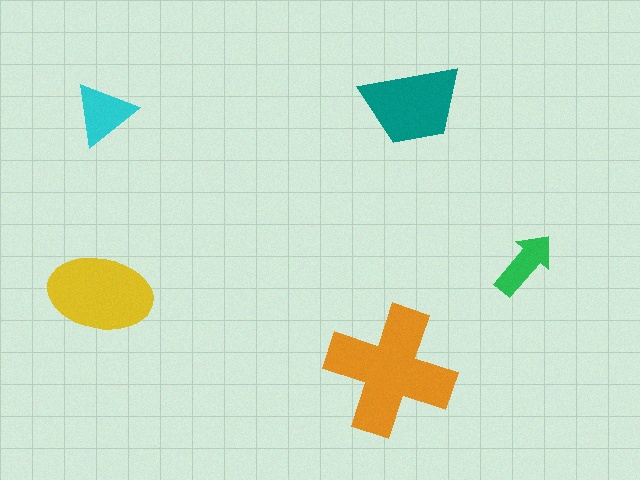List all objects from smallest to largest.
The green arrow, the cyan triangle, the teal trapezoid, the yellow ellipse, the orange cross.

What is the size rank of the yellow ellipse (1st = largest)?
2nd.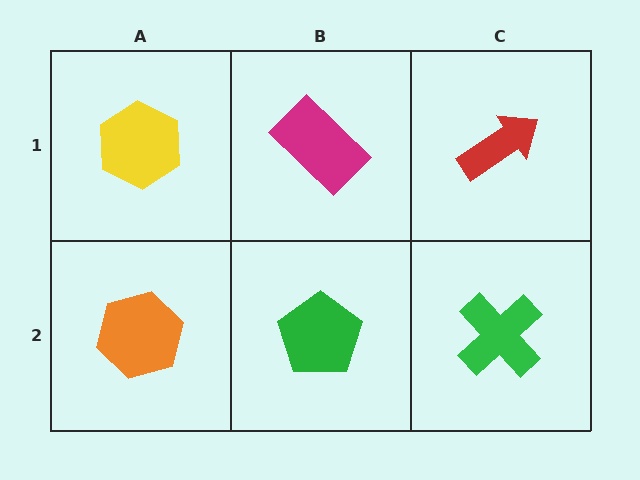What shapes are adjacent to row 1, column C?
A green cross (row 2, column C), a magenta rectangle (row 1, column B).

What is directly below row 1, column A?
An orange hexagon.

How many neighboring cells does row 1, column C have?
2.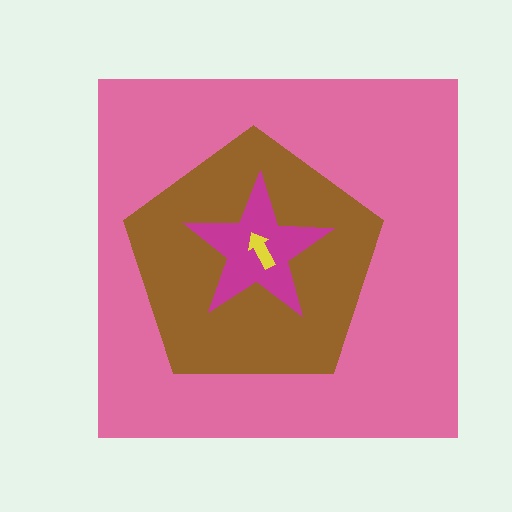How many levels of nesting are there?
4.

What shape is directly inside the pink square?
The brown pentagon.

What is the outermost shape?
The pink square.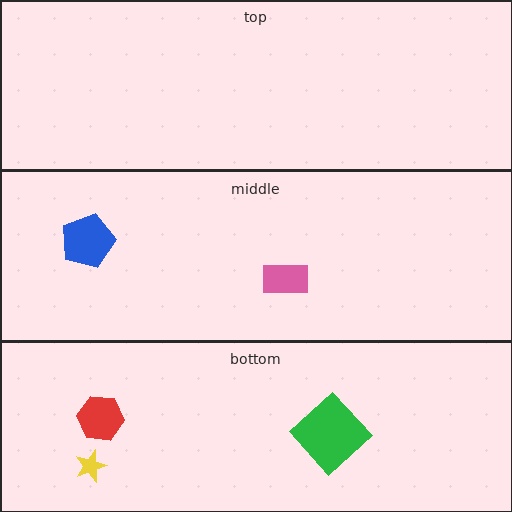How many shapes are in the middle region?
2.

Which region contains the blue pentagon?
The middle region.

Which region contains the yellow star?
The bottom region.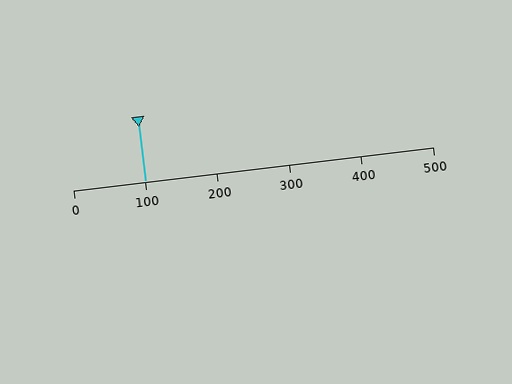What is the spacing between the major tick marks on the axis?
The major ticks are spaced 100 apart.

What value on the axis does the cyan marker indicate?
The marker indicates approximately 100.